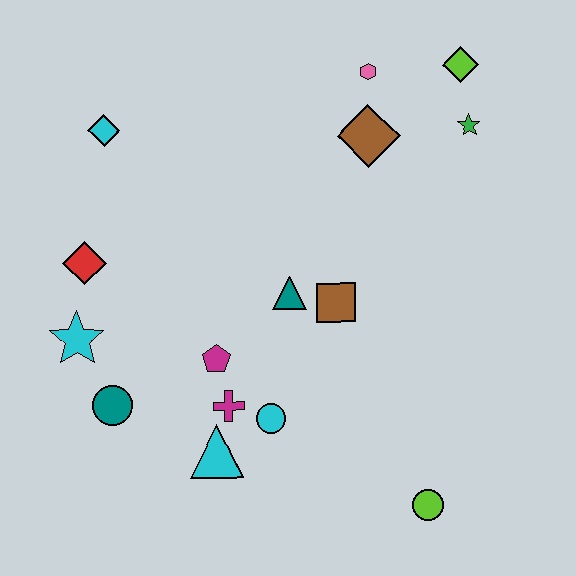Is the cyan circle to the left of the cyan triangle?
No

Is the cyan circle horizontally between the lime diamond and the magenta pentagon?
Yes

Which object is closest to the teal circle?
The cyan star is closest to the teal circle.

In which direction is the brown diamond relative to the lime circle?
The brown diamond is above the lime circle.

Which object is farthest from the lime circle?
The cyan diamond is farthest from the lime circle.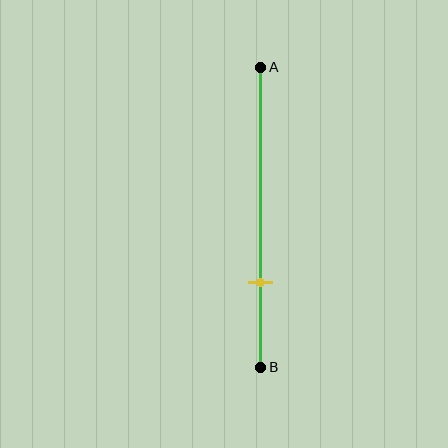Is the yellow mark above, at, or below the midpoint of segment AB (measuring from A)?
The yellow mark is below the midpoint of segment AB.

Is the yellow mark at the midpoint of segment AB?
No, the mark is at about 70% from A, not at the 50% midpoint.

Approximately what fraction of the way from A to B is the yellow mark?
The yellow mark is approximately 70% of the way from A to B.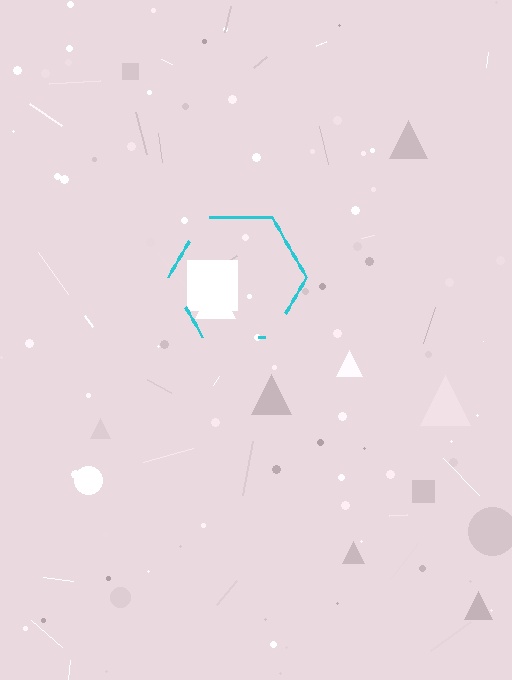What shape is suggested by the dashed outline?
The dashed outline suggests a hexagon.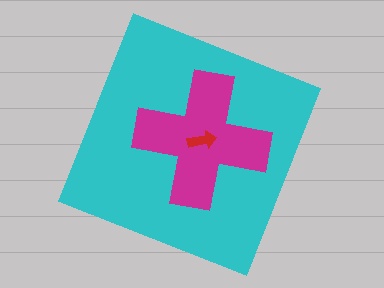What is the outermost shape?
The cyan square.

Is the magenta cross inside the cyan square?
Yes.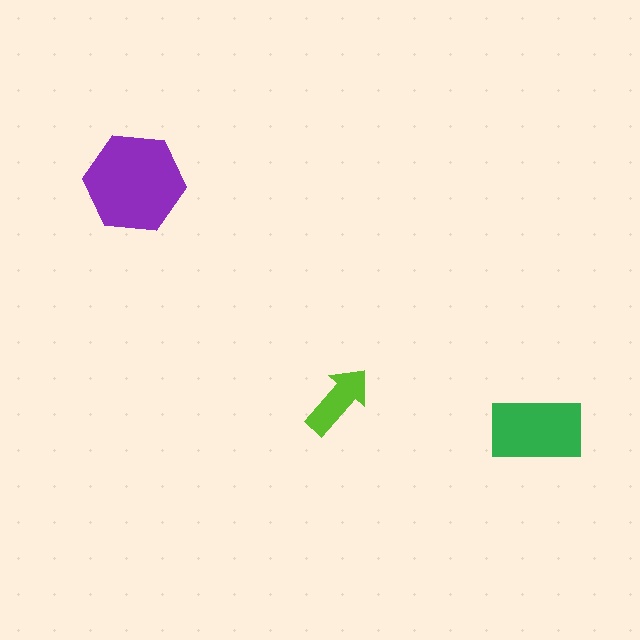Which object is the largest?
The purple hexagon.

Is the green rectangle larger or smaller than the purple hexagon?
Smaller.